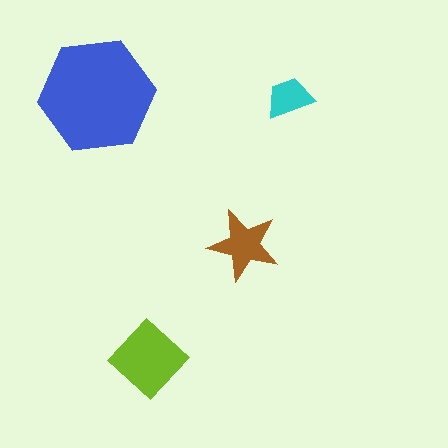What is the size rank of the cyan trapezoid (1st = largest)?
4th.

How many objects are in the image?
There are 4 objects in the image.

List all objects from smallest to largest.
The cyan trapezoid, the brown star, the lime diamond, the blue hexagon.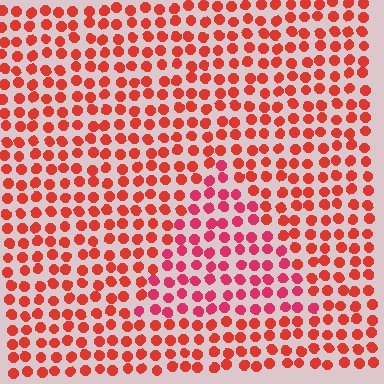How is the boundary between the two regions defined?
The boundary is defined purely by a slight shift in hue (about 23 degrees). Spacing, size, and orientation are identical on both sides.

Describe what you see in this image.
The image is filled with small red elements in a uniform arrangement. A triangle-shaped region is visible where the elements are tinted to a slightly different hue, forming a subtle color boundary.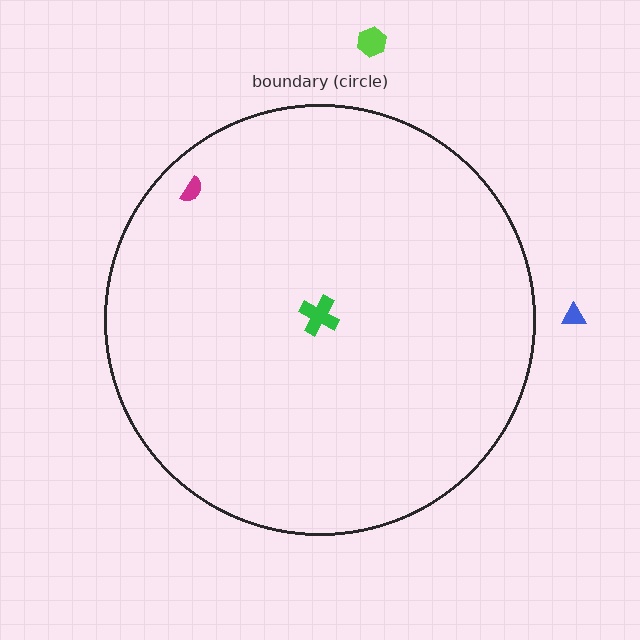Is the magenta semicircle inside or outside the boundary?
Inside.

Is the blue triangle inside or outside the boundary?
Outside.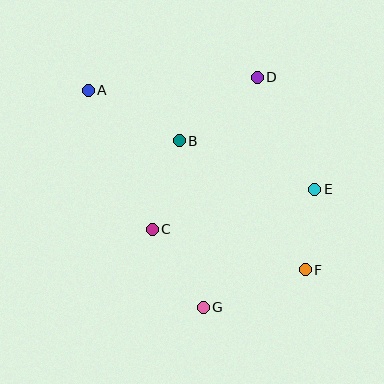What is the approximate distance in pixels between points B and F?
The distance between B and F is approximately 180 pixels.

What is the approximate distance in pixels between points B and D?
The distance between B and D is approximately 100 pixels.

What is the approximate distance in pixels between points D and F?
The distance between D and F is approximately 198 pixels.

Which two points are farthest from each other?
Points A and F are farthest from each other.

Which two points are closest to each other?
Points E and F are closest to each other.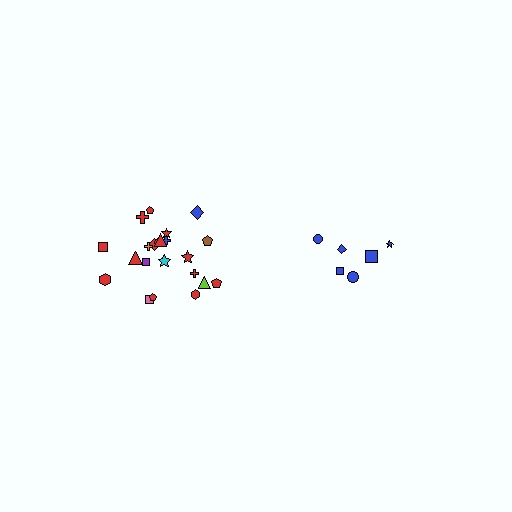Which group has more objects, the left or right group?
The left group.